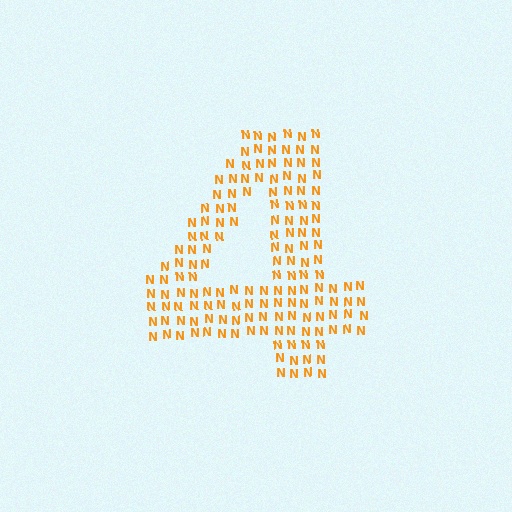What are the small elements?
The small elements are letter N's.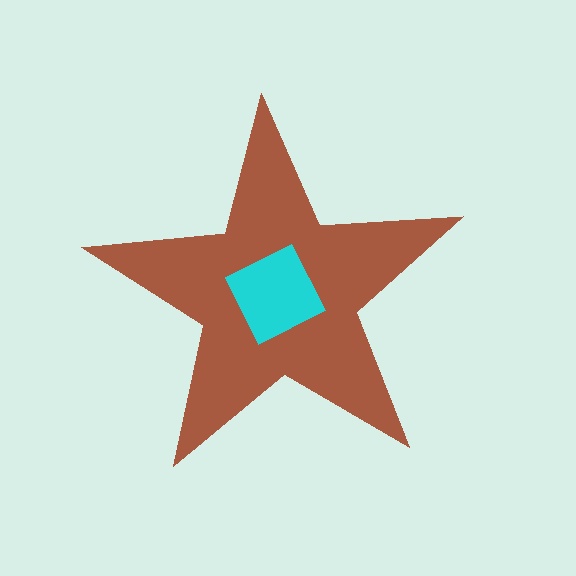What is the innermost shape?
The cyan square.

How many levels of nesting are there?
2.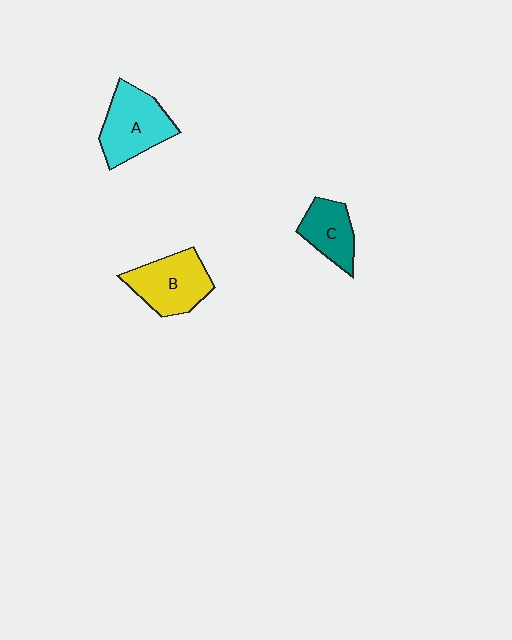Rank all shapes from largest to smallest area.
From largest to smallest: A (cyan), B (yellow), C (teal).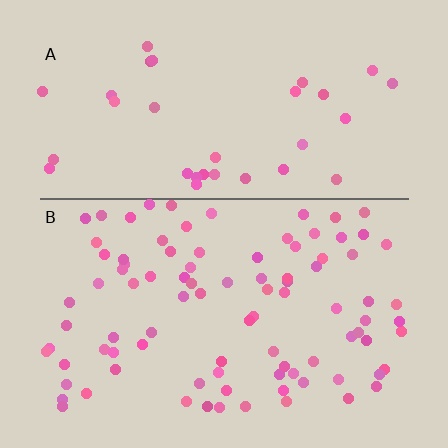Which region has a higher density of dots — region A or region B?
B (the bottom).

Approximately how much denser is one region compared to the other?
Approximately 2.7× — region B over region A.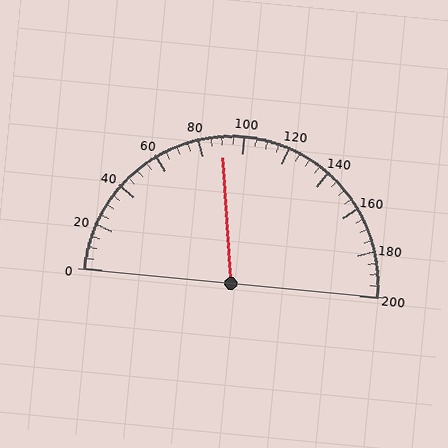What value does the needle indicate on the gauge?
The needle indicates approximately 90.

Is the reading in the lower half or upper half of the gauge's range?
The reading is in the lower half of the range (0 to 200).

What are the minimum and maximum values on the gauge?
The gauge ranges from 0 to 200.